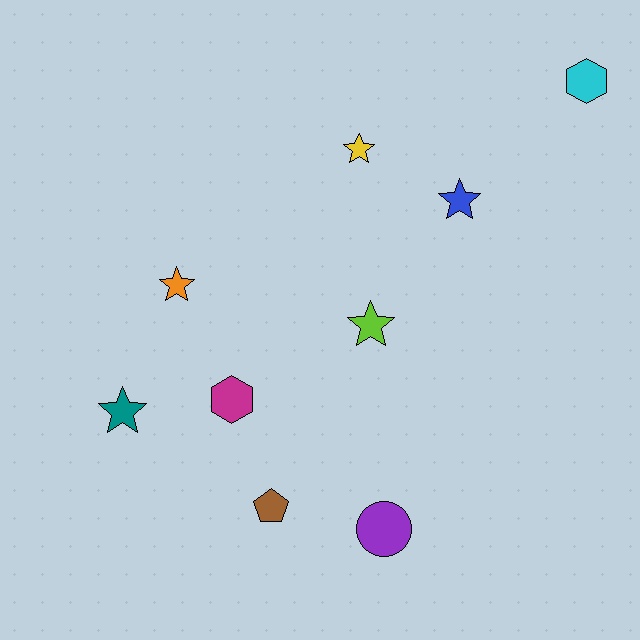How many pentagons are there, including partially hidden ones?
There is 1 pentagon.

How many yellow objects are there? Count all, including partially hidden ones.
There is 1 yellow object.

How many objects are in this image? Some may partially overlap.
There are 9 objects.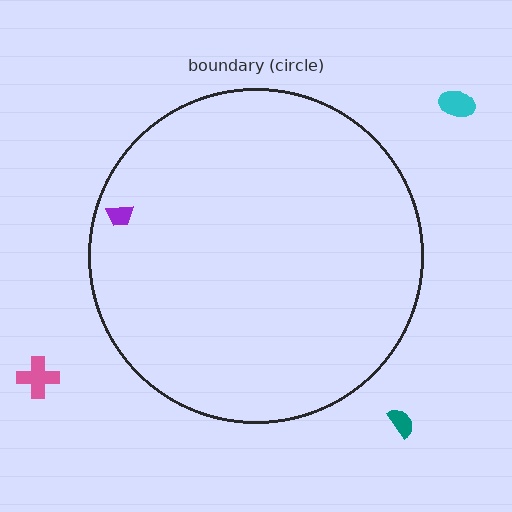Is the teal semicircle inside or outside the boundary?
Outside.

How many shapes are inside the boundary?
1 inside, 3 outside.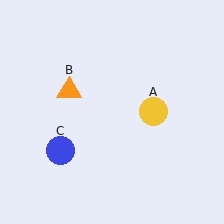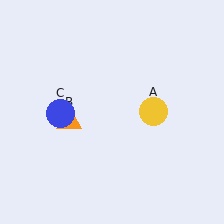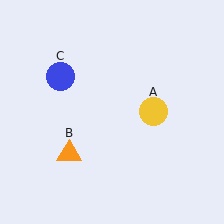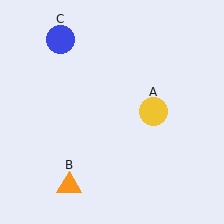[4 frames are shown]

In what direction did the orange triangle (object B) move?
The orange triangle (object B) moved down.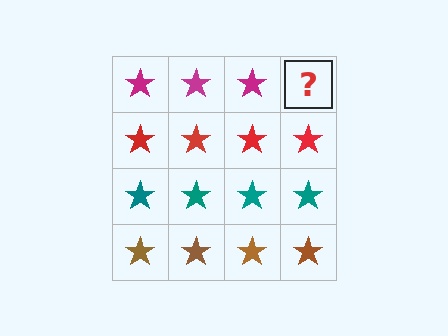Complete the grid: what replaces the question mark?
The question mark should be replaced with a magenta star.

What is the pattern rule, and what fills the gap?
The rule is that each row has a consistent color. The gap should be filled with a magenta star.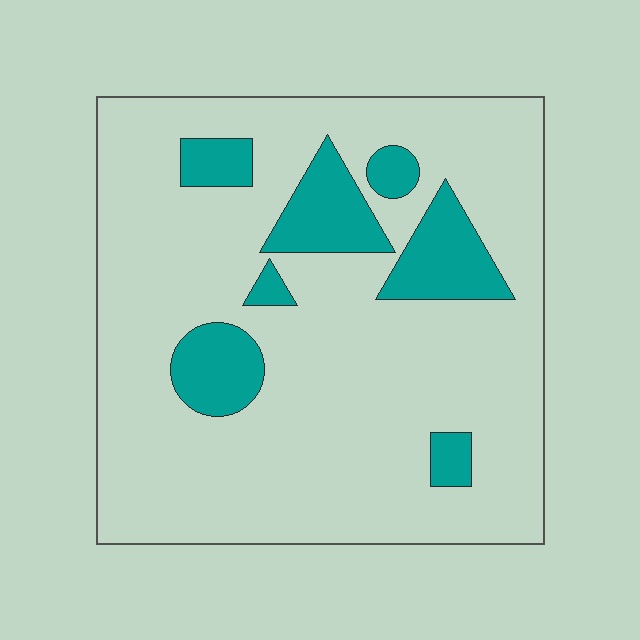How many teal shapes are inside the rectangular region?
7.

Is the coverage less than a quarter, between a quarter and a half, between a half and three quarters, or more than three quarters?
Less than a quarter.